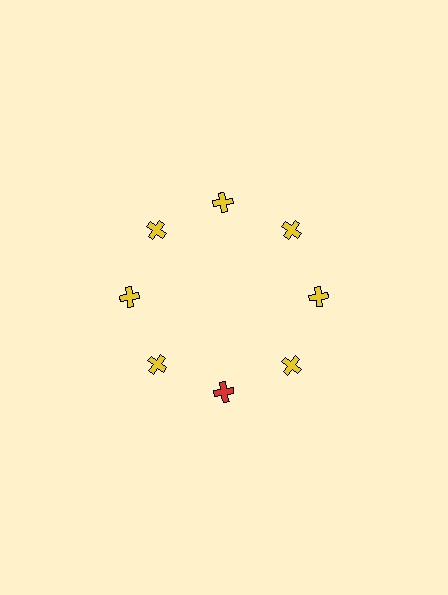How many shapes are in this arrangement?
There are 8 shapes arranged in a ring pattern.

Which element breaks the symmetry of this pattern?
The red cross at roughly the 6 o'clock position breaks the symmetry. All other shapes are yellow crosses.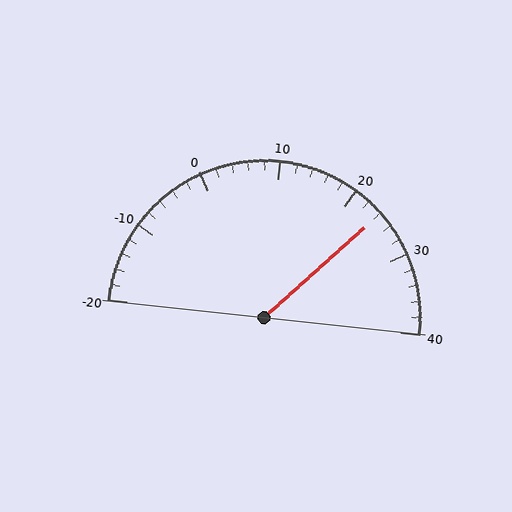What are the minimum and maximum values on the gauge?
The gauge ranges from -20 to 40.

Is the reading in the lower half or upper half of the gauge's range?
The reading is in the upper half of the range (-20 to 40).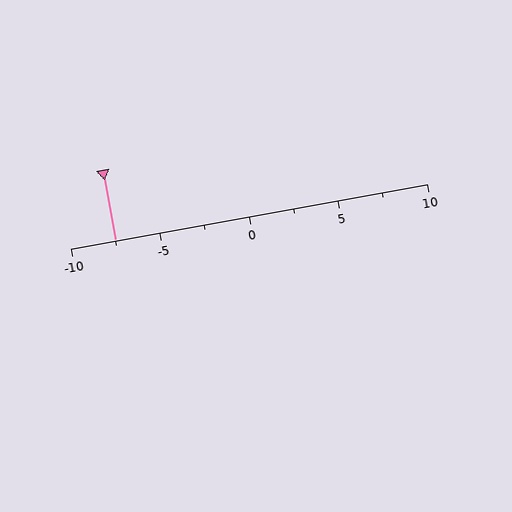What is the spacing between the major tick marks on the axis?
The major ticks are spaced 5 apart.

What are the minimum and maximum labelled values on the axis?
The axis runs from -10 to 10.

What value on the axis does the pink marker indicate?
The marker indicates approximately -7.5.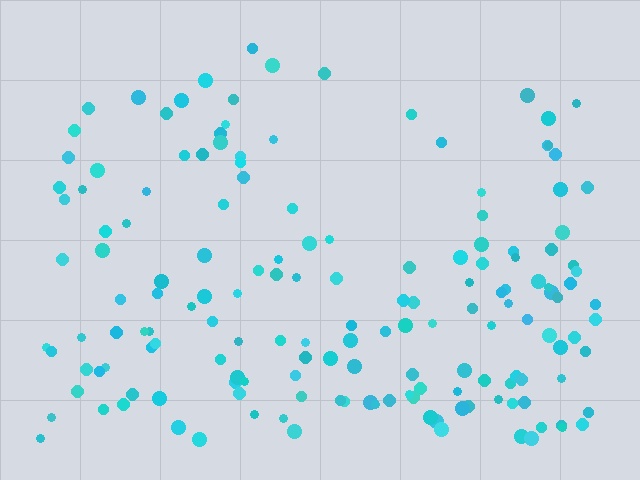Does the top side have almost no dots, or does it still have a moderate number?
Still a moderate number, just noticeably fewer than the bottom.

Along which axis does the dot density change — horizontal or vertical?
Vertical.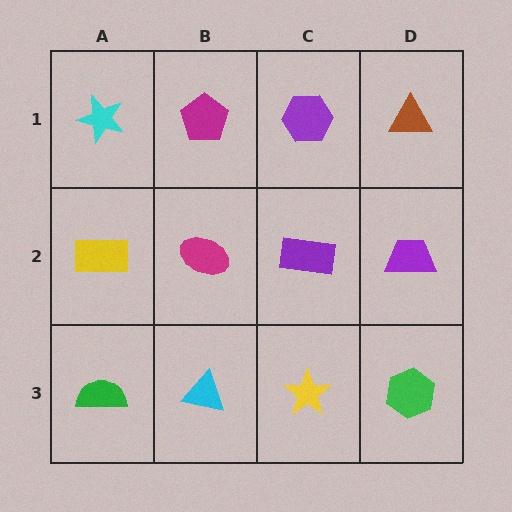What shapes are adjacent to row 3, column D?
A purple trapezoid (row 2, column D), a yellow star (row 3, column C).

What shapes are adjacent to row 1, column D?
A purple trapezoid (row 2, column D), a purple hexagon (row 1, column C).